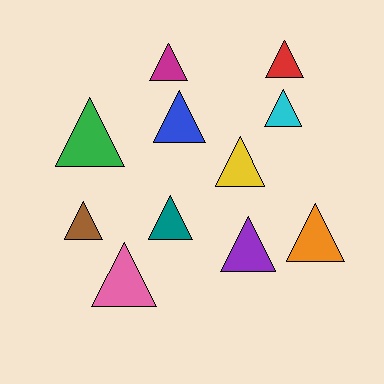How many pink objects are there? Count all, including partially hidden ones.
There is 1 pink object.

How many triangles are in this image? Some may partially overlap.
There are 11 triangles.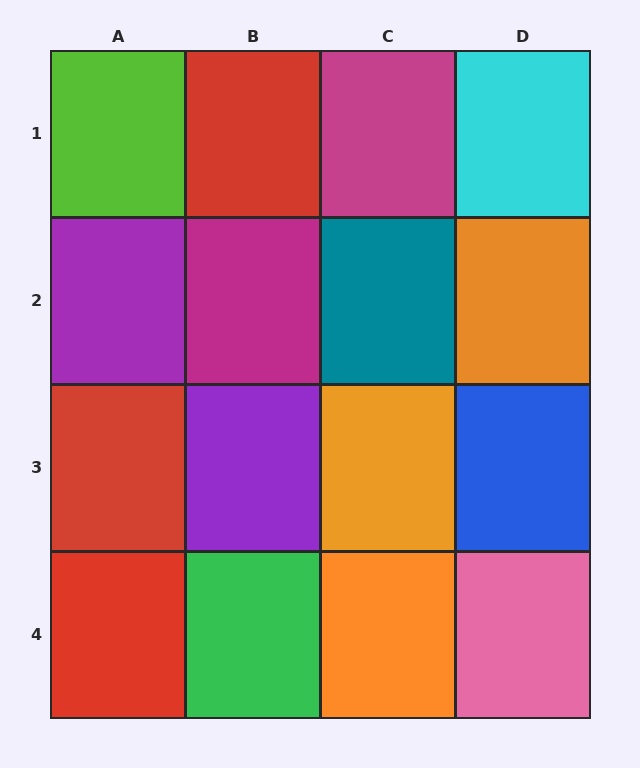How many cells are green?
1 cell is green.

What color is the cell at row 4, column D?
Pink.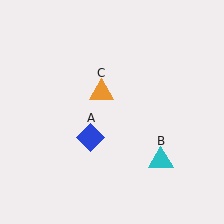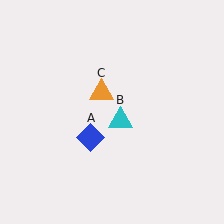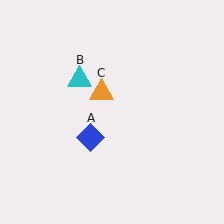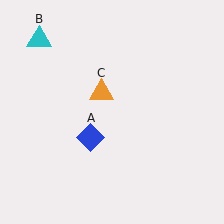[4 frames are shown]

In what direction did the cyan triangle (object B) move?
The cyan triangle (object B) moved up and to the left.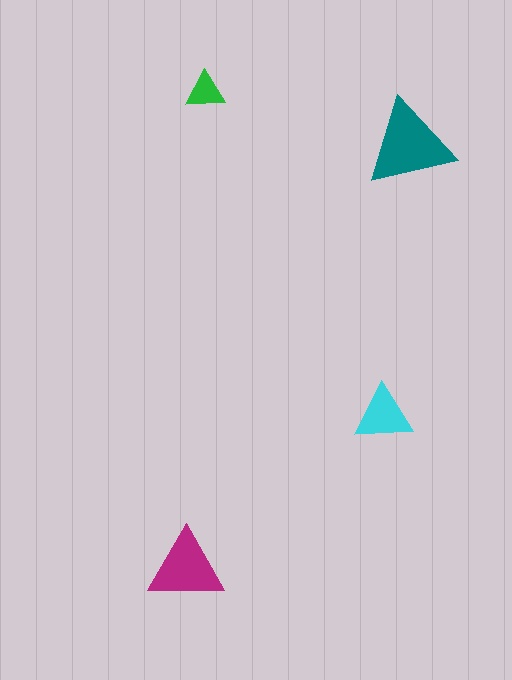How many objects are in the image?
There are 4 objects in the image.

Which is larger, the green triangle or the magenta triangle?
The magenta one.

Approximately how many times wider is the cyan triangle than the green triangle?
About 1.5 times wider.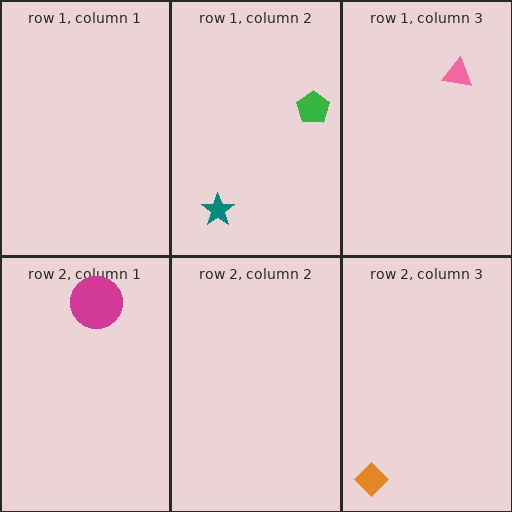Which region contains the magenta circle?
The row 2, column 1 region.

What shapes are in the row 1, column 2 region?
The teal star, the green pentagon.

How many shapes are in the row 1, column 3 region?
1.